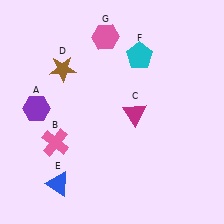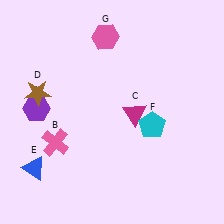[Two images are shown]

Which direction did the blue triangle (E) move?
The blue triangle (E) moved left.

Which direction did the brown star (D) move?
The brown star (D) moved left.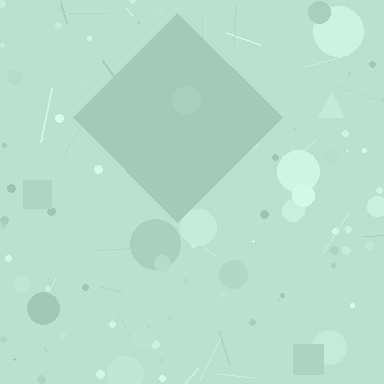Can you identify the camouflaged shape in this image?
The camouflaged shape is a diamond.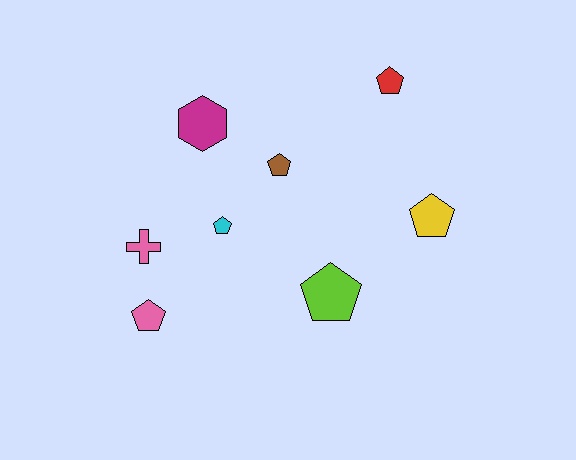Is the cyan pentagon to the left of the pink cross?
No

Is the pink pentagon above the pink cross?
No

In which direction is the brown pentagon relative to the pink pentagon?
The brown pentagon is above the pink pentagon.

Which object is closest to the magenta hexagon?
The brown pentagon is closest to the magenta hexagon.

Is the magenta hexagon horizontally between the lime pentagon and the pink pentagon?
Yes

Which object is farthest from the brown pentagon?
The pink pentagon is farthest from the brown pentagon.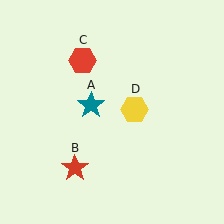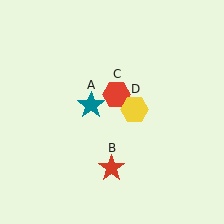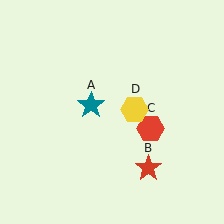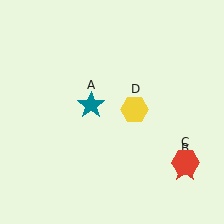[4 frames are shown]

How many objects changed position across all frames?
2 objects changed position: red star (object B), red hexagon (object C).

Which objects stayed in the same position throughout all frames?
Teal star (object A) and yellow hexagon (object D) remained stationary.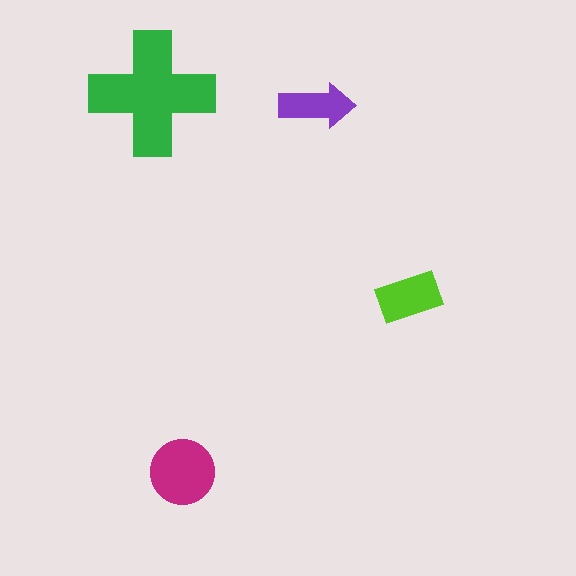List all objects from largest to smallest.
The green cross, the magenta circle, the lime rectangle, the purple arrow.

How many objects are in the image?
There are 4 objects in the image.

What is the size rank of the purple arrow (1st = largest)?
4th.